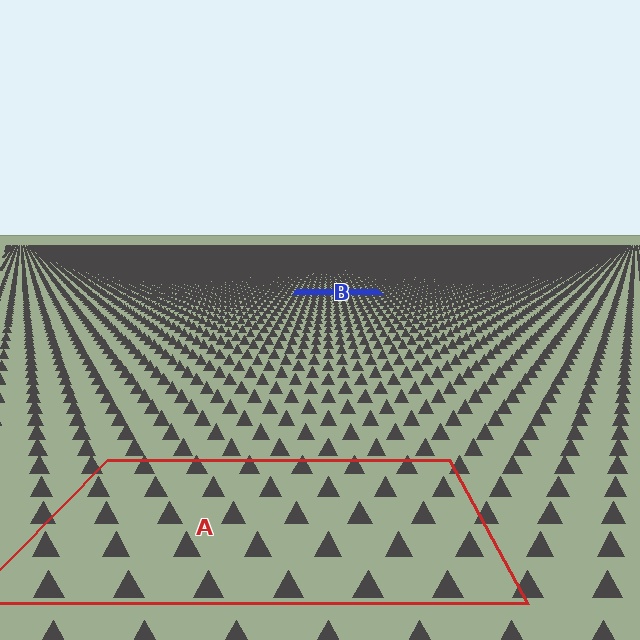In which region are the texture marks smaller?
The texture marks are smaller in region B, because it is farther away.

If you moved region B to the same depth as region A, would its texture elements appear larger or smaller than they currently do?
They would appear larger. At a closer depth, the same texture elements are projected at a bigger on-screen size.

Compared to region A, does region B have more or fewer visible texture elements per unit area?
Region B has more texture elements per unit area — they are packed more densely because it is farther away.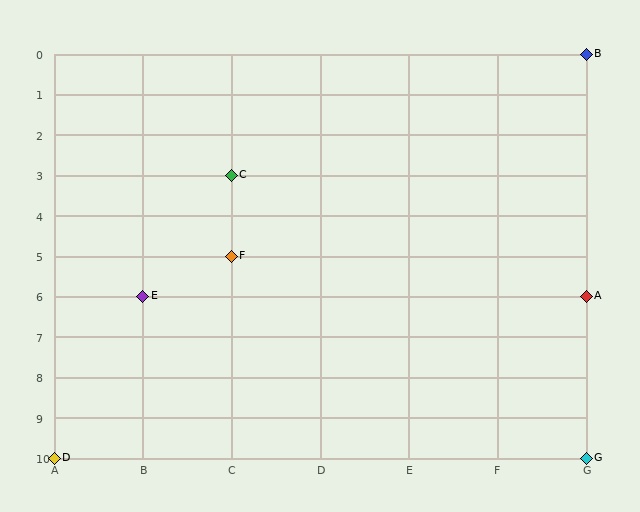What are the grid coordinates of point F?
Point F is at grid coordinates (C, 5).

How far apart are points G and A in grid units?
Points G and A are 4 rows apart.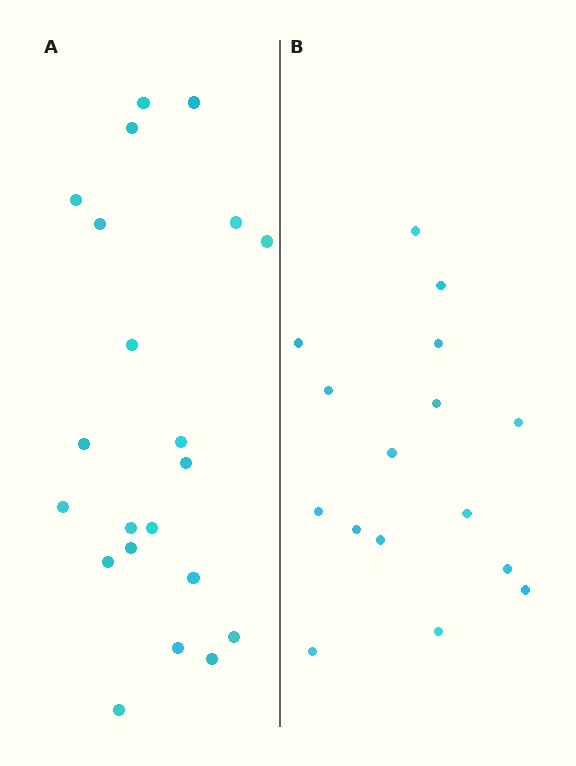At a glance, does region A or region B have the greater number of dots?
Region A (the left region) has more dots.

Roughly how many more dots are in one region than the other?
Region A has about 5 more dots than region B.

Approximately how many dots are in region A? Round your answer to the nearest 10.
About 20 dots. (The exact count is 21, which rounds to 20.)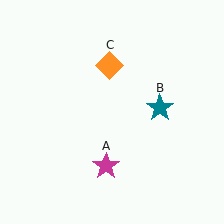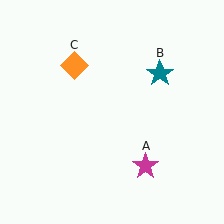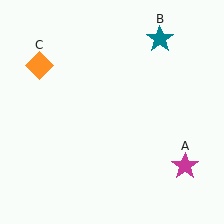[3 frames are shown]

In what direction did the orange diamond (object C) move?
The orange diamond (object C) moved left.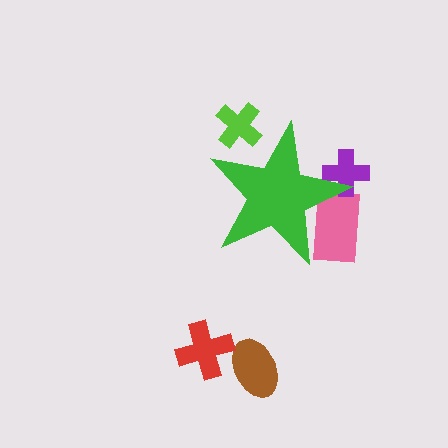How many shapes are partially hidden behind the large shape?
3 shapes are partially hidden.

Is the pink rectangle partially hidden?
Yes, the pink rectangle is partially hidden behind the green star.